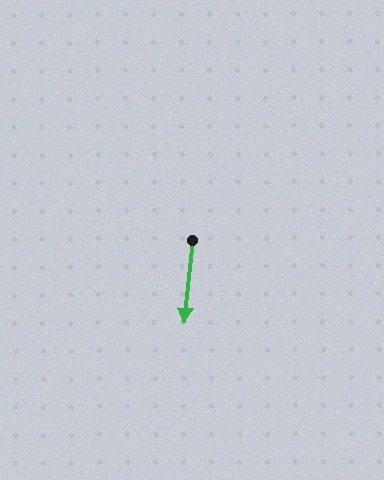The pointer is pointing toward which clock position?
Roughly 6 o'clock.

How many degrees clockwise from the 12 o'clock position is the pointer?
Approximately 186 degrees.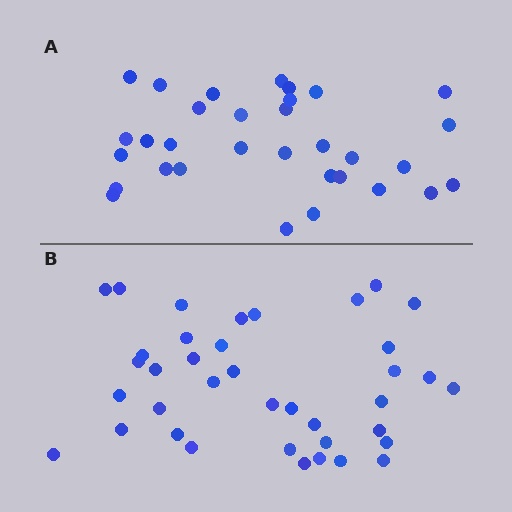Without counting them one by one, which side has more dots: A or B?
Region B (the bottom region) has more dots.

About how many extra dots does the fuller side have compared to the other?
Region B has about 6 more dots than region A.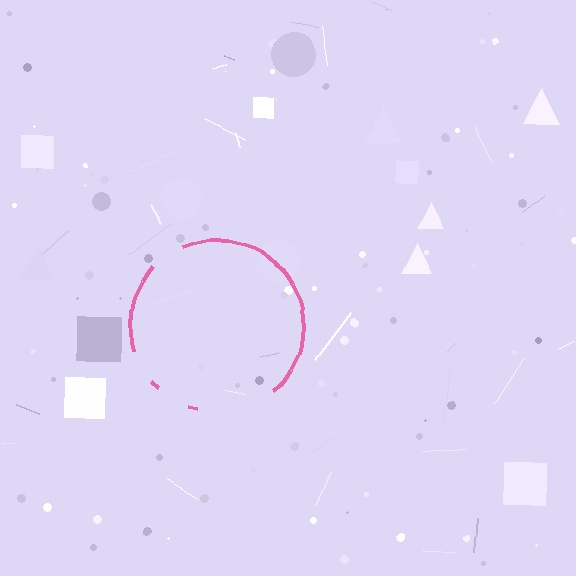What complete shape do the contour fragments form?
The contour fragments form a circle.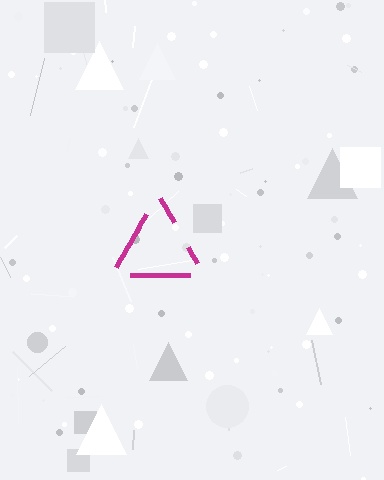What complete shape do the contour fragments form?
The contour fragments form a triangle.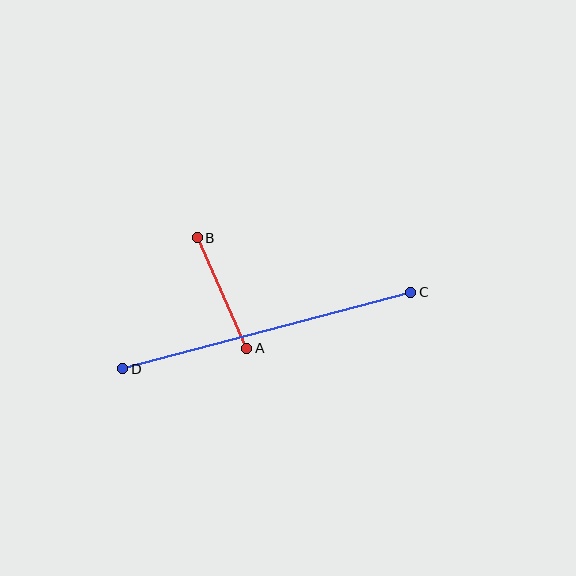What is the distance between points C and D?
The distance is approximately 298 pixels.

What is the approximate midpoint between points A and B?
The midpoint is at approximately (222, 293) pixels.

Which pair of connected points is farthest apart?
Points C and D are farthest apart.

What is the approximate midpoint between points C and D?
The midpoint is at approximately (267, 331) pixels.